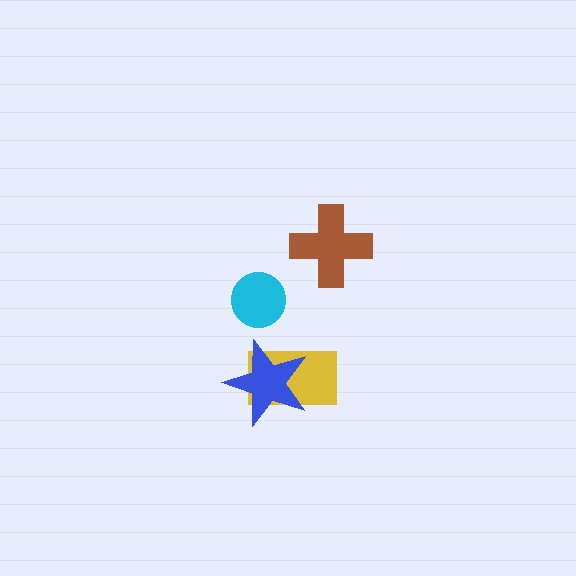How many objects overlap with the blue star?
1 object overlaps with the blue star.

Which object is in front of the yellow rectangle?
The blue star is in front of the yellow rectangle.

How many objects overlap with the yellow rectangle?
1 object overlaps with the yellow rectangle.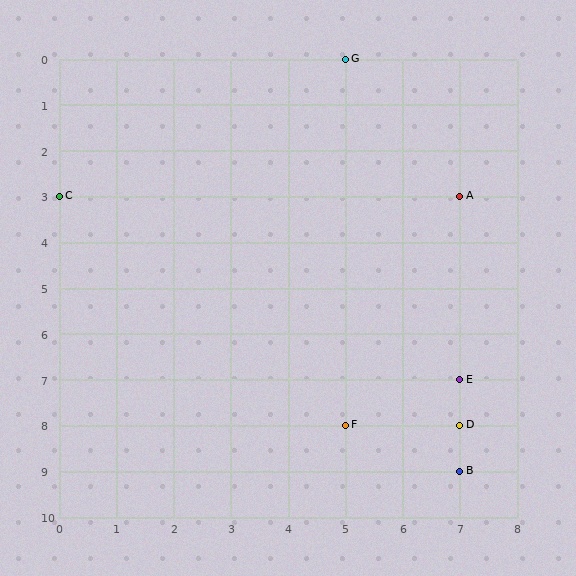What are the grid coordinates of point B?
Point B is at grid coordinates (7, 9).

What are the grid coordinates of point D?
Point D is at grid coordinates (7, 8).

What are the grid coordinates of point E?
Point E is at grid coordinates (7, 7).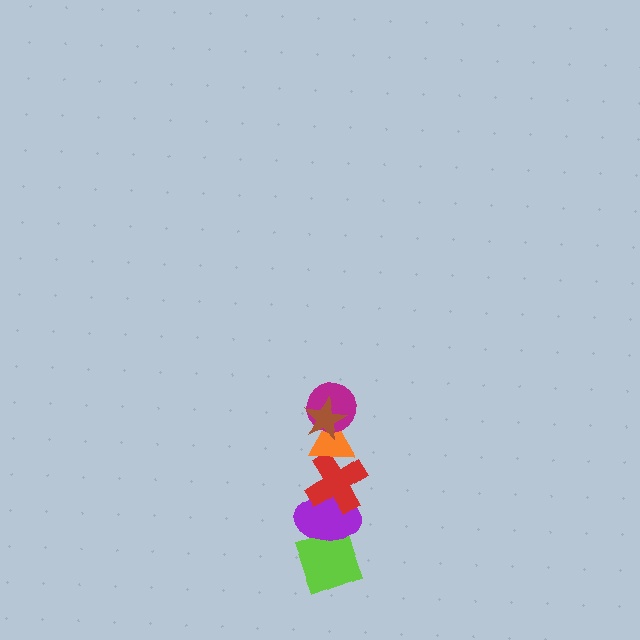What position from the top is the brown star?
The brown star is 1st from the top.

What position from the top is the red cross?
The red cross is 4th from the top.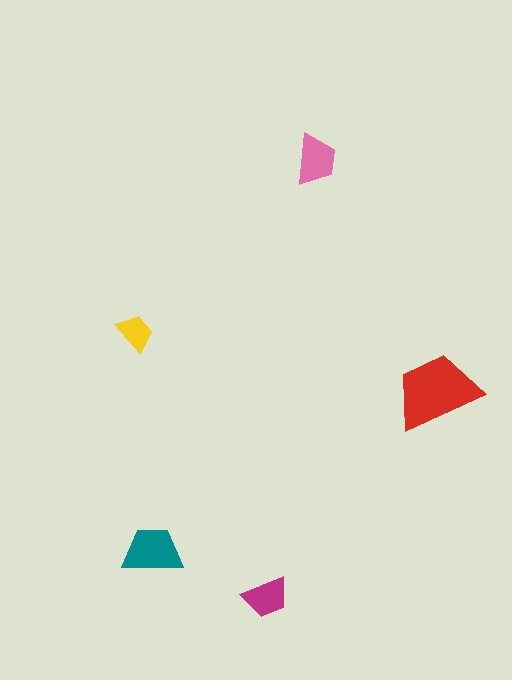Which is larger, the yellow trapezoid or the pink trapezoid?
The pink one.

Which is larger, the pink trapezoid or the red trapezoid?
The red one.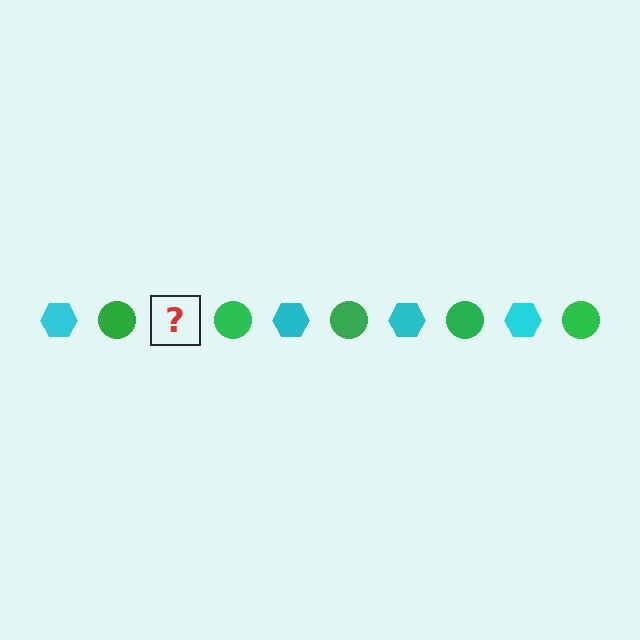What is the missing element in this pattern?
The missing element is a cyan hexagon.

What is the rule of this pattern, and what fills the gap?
The rule is that the pattern alternates between cyan hexagon and green circle. The gap should be filled with a cyan hexagon.